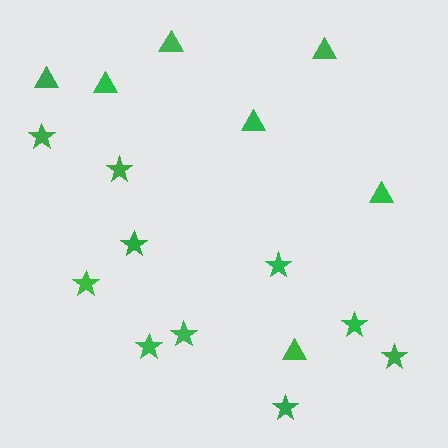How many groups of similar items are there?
There are 2 groups: one group of stars (10) and one group of triangles (7).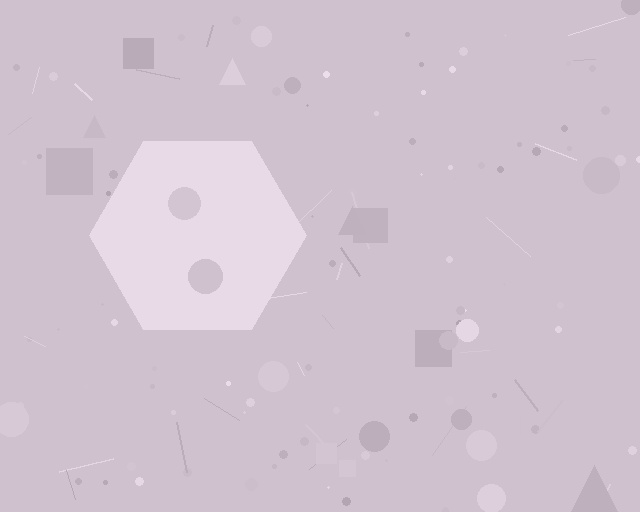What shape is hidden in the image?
A hexagon is hidden in the image.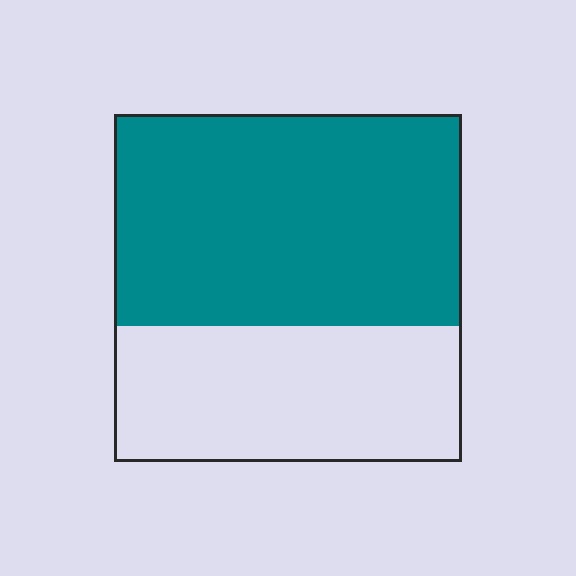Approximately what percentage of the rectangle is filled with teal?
Approximately 60%.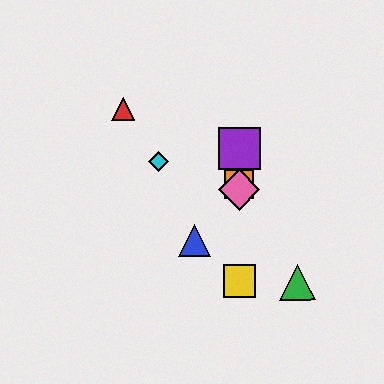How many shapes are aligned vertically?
4 shapes (the yellow square, the purple square, the orange square, the pink diamond) are aligned vertically.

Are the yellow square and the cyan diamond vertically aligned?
No, the yellow square is at x≈240 and the cyan diamond is at x≈158.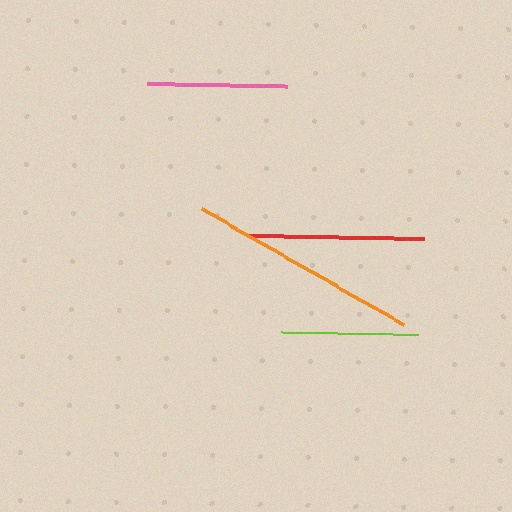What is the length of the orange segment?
The orange segment is approximately 233 pixels long.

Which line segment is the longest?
The orange line is the longest at approximately 233 pixels.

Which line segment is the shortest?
The lime line is the shortest at approximately 137 pixels.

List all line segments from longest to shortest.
From longest to shortest: orange, red, pink, lime.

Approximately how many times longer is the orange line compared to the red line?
The orange line is approximately 1.3 times the length of the red line.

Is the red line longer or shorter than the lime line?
The red line is longer than the lime line.